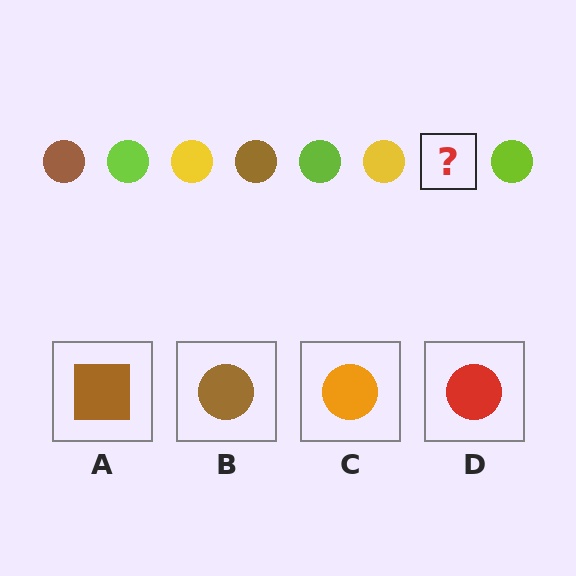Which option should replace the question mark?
Option B.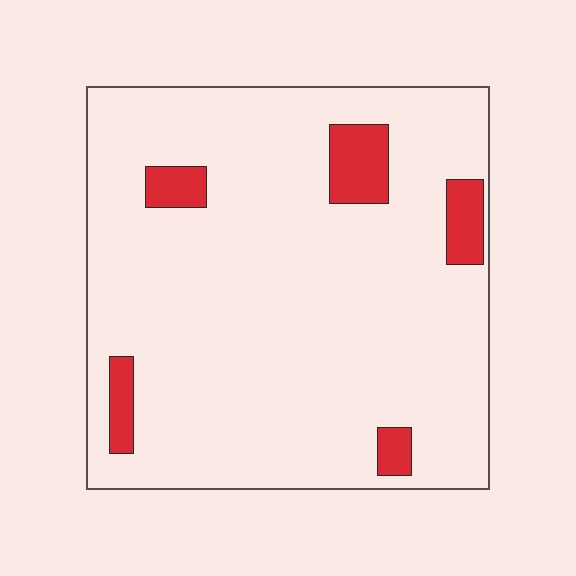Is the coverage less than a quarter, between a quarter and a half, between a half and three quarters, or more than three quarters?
Less than a quarter.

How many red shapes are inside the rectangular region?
5.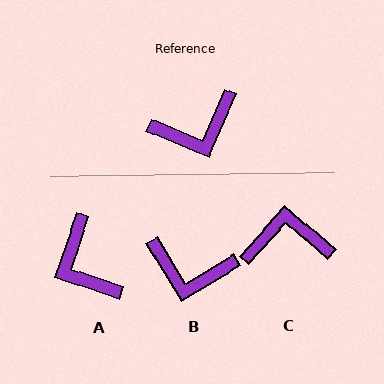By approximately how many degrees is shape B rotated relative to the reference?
Approximately 36 degrees clockwise.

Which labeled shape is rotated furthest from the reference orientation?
C, about 161 degrees away.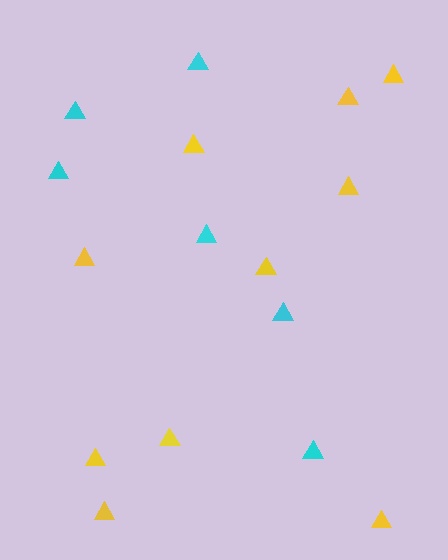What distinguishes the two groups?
There are 2 groups: one group of cyan triangles (6) and one group of yellow triangles (10).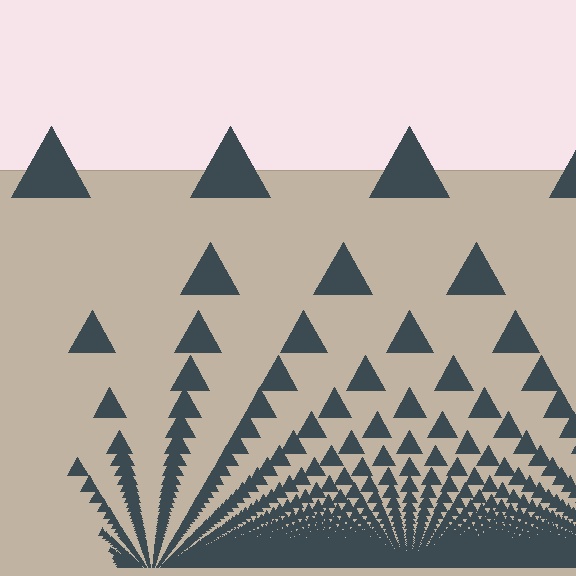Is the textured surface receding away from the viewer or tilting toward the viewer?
The surface appears to tilt toward the viewer. Texture elements get larger and sparser toward the top.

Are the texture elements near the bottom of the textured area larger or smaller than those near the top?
Smaller. The gradient is inverted — elements near the bottom are smaller and denser.